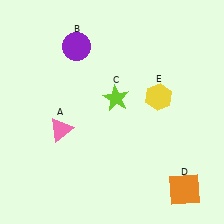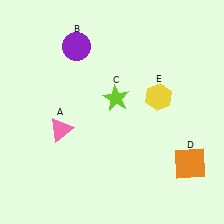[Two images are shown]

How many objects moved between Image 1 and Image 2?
1 object moved between the two images.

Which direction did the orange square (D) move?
The orange square (D) moved up.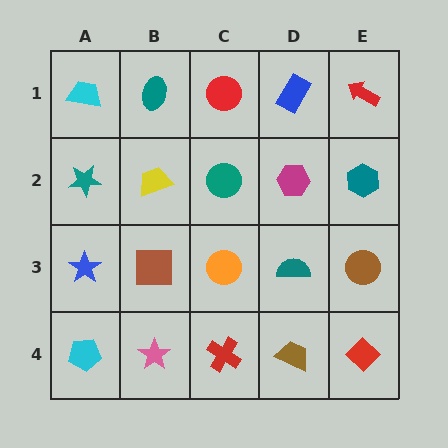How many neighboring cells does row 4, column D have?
3.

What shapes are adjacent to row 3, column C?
A teal circle (row 2, column C), a red cross (row 4, column C), a brown square (row 3, column B), a teal semicircle (row 3, column D).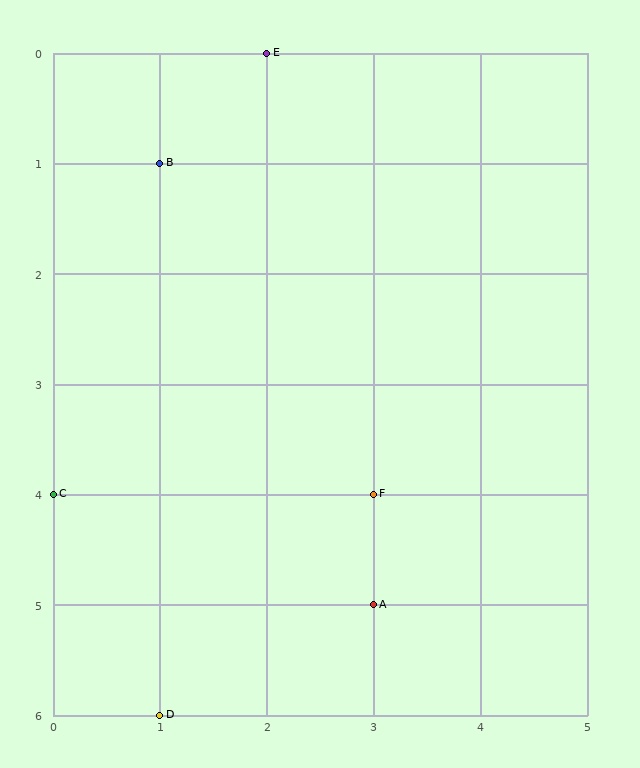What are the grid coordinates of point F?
Point F is at grid coordinates (3, 4).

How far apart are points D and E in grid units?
Points D and E are 1 column and 6 rows apart (about 6.1 grid units diagonally).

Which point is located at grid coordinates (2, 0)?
Point E is at (2, 0).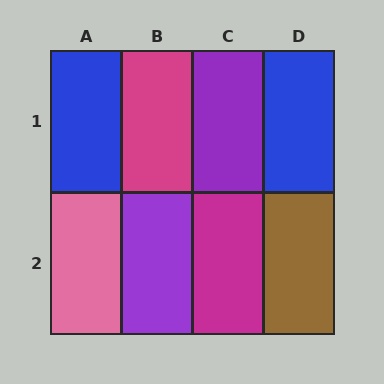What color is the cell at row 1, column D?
Blue.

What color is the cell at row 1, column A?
Blue.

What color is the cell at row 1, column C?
Purple.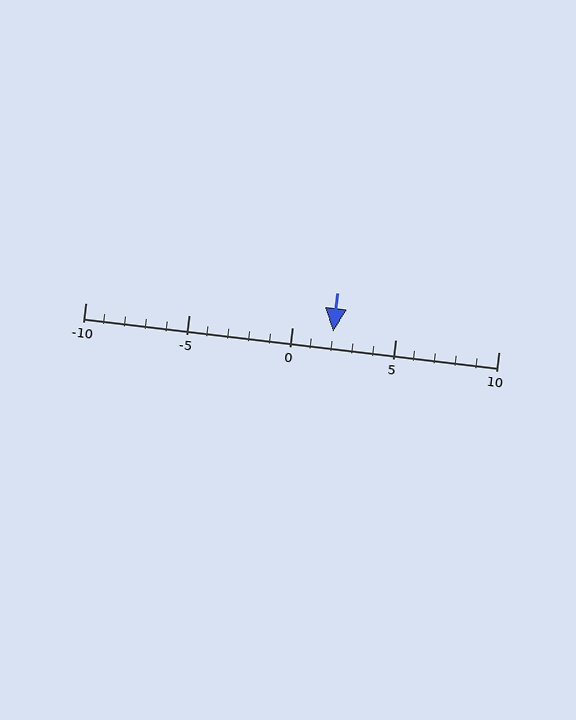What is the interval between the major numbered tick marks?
The major tick marks are spaced 5 units apart.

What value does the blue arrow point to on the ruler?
The blue arrow points to approximately 2.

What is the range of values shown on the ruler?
The ruler shows values from -10 to 10.